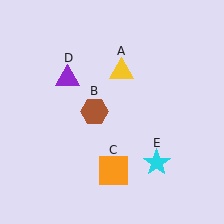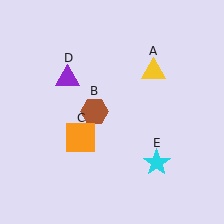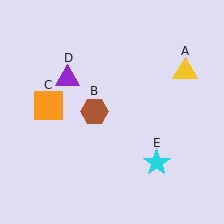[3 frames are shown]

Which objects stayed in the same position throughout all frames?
Brown hexagon (object B) and purple triangle (object D) and cyan star (object E) remained stationary.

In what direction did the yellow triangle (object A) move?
The yellow triangle (object A) moved right.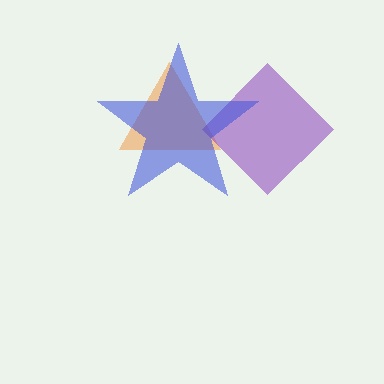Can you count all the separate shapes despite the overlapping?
Yes, there are 3 separate shapes.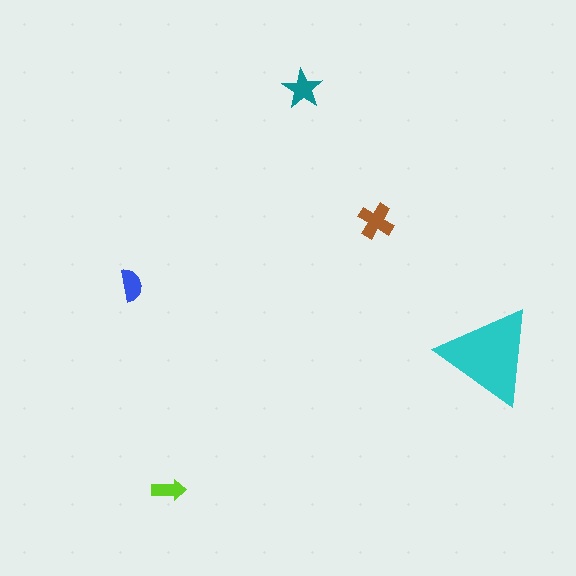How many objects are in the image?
There are 5 objects in the image.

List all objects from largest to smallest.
The cyan triangle, the brown cross, the teal star, the blue semicircle, the lime arrow.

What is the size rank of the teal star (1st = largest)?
3rd.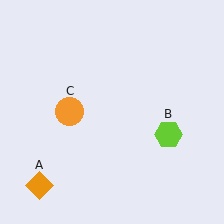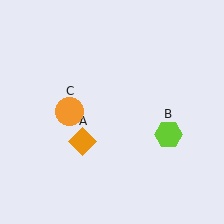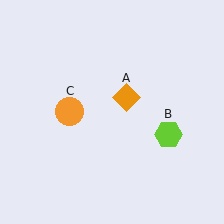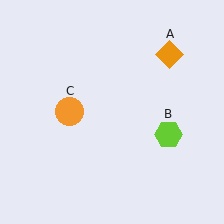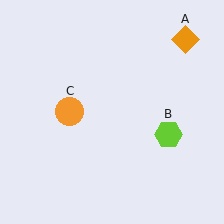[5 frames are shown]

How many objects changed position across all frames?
1 object changed position: orange diamond (object A).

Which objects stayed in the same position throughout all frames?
Lime hexagon (object B) and orange circle (object C) remained stationary.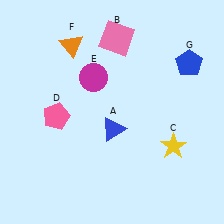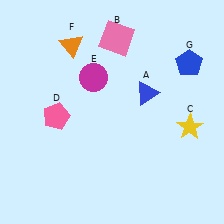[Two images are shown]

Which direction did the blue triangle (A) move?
The blue triangle (A) moved up.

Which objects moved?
The objects that moved are: the blue triangle (A), the yellow star (C).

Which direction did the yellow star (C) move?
The yellow star (C) moved up.